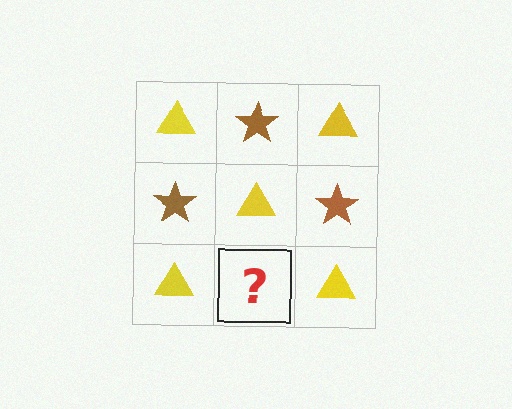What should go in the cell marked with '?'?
The missing cell should contain a brown star.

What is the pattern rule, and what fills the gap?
The rule is that it alternates yellow triangle and brown star in a checkerboard pattern. The gap should be filled with a brown star.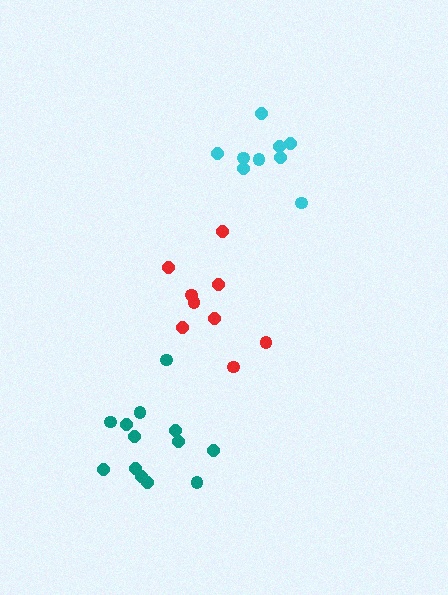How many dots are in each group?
Group 1: 9 dots, Group 2: 13 dots, Group 3: 9 dots (31 total).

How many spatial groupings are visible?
There are 3 spatial groupings.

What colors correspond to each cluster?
The clusters are colored: red, teal, cyan.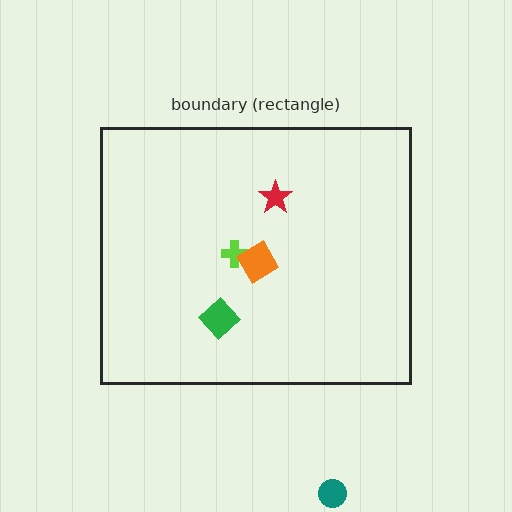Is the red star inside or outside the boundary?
Inside.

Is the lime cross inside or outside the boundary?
Inside.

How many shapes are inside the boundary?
4 inside, 1 outside.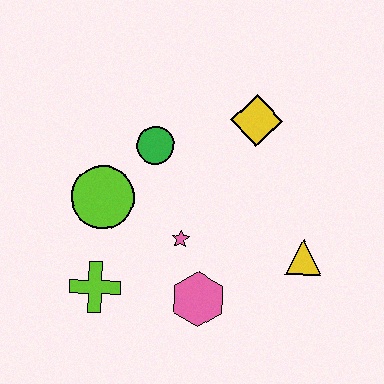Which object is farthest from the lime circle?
The yellow triangle is farthest from the lime circle.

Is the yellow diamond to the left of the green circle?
No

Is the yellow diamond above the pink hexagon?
Yes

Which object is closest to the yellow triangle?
The pink hexagon is closest to the yellow triangle.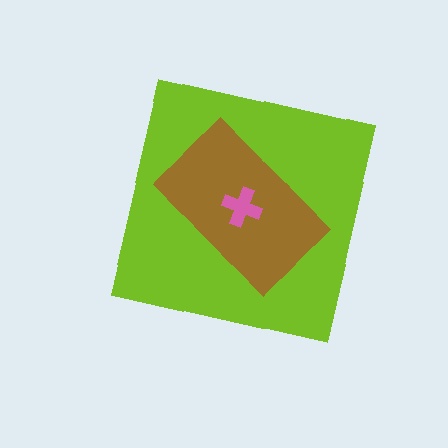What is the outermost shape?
The lime square.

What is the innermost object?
The pink cross.